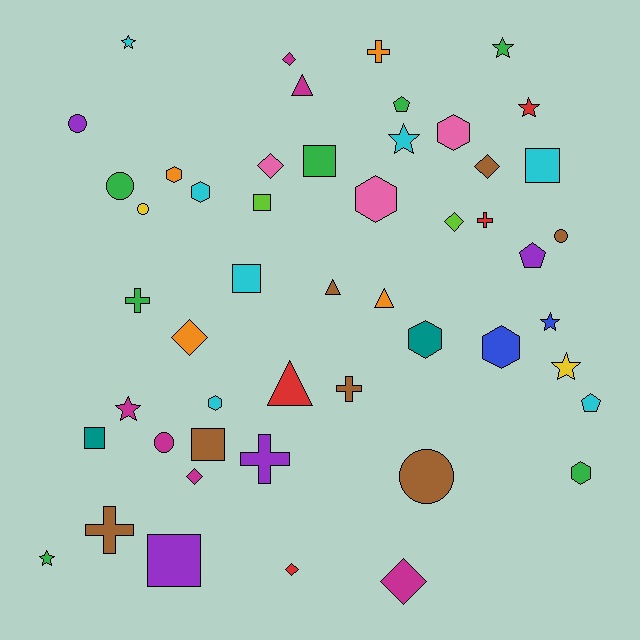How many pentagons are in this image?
There are 3 pentagons.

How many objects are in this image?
There are 50 objects.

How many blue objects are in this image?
There are 2 blue objects.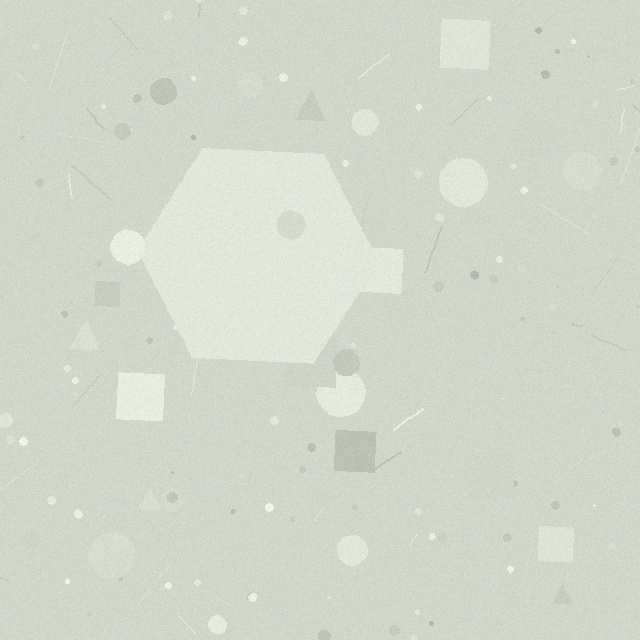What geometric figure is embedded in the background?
A hexagon is embedded in the background.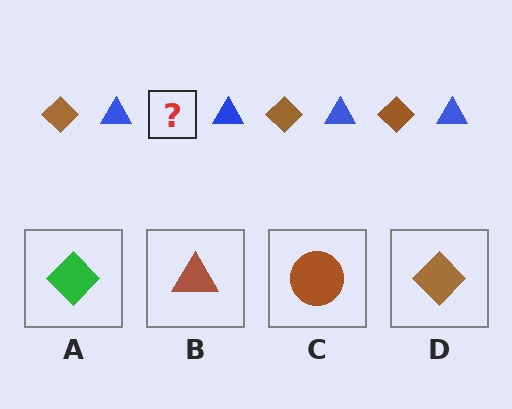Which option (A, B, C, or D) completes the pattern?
D.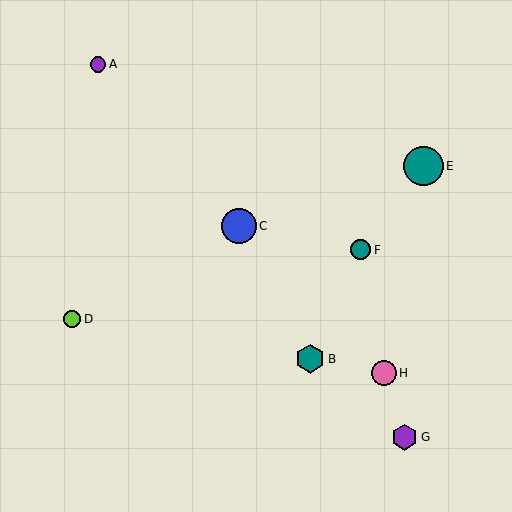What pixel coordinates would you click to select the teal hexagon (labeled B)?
Click at (310, 359) to select the teal hexagon B.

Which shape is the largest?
The teal circle (labeled E) is the largest.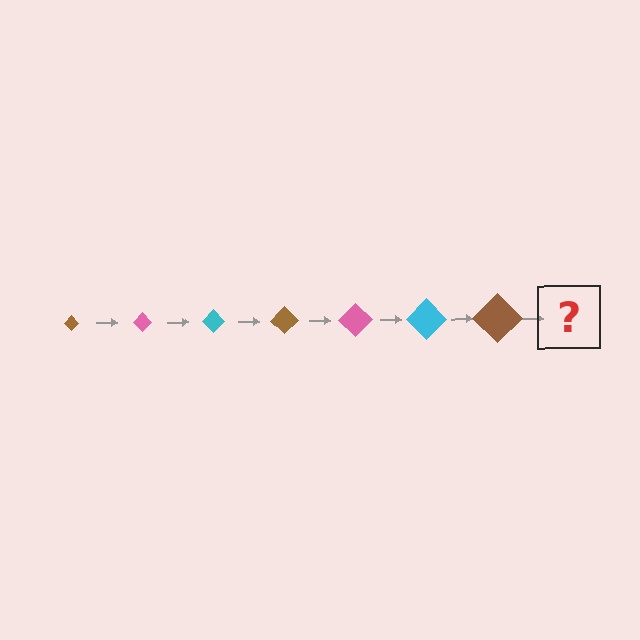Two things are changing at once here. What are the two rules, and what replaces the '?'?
The two rules are that the diamond grows larger each step and the color cycles through brown, pink, and cyan. The '?' should be a pink diamond, larger than the previous one.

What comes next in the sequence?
The next element should be a pink diamond, larger than the previous one.